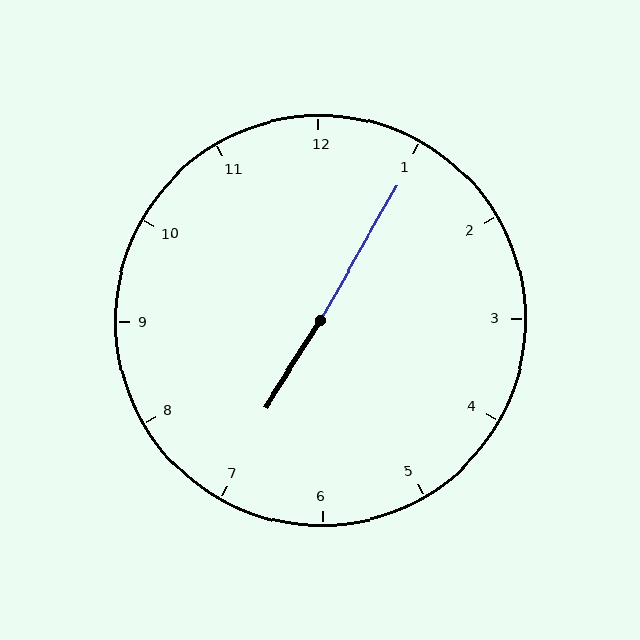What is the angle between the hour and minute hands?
Approximately 178 degrees.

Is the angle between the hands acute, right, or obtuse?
It is obtuse.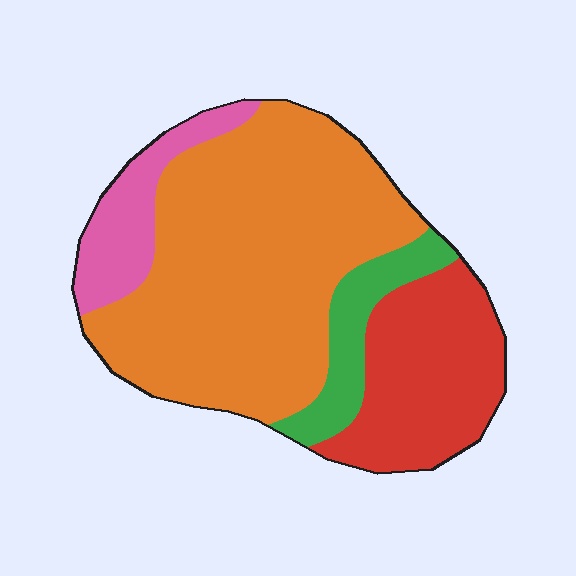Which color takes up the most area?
Orange, at roughly 55%.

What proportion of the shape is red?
Red takes up between a sixth and a third of the shape.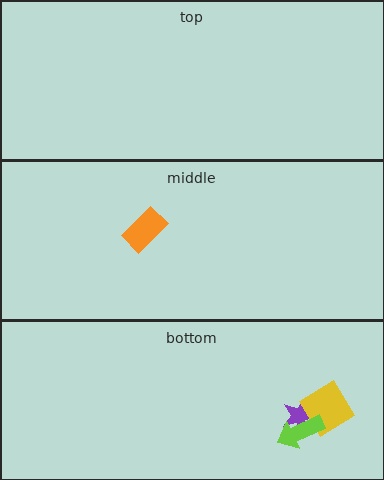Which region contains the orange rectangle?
The middle region.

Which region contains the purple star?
The bottom region.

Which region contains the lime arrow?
The bottom region.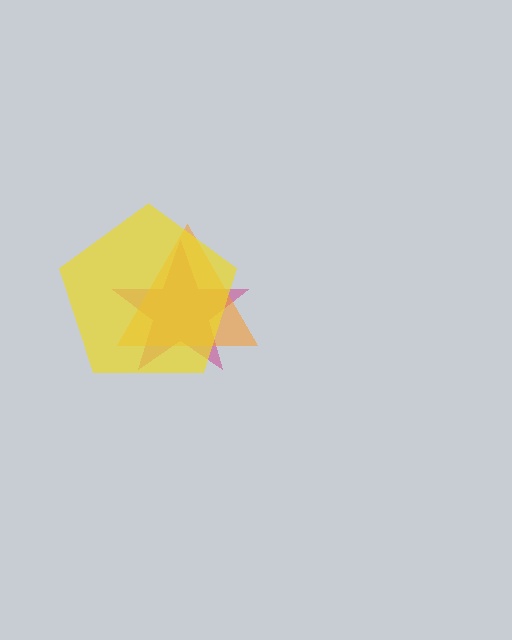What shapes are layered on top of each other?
The layered shapes are: a magenta star, an orange triangle, a yellow pentagon.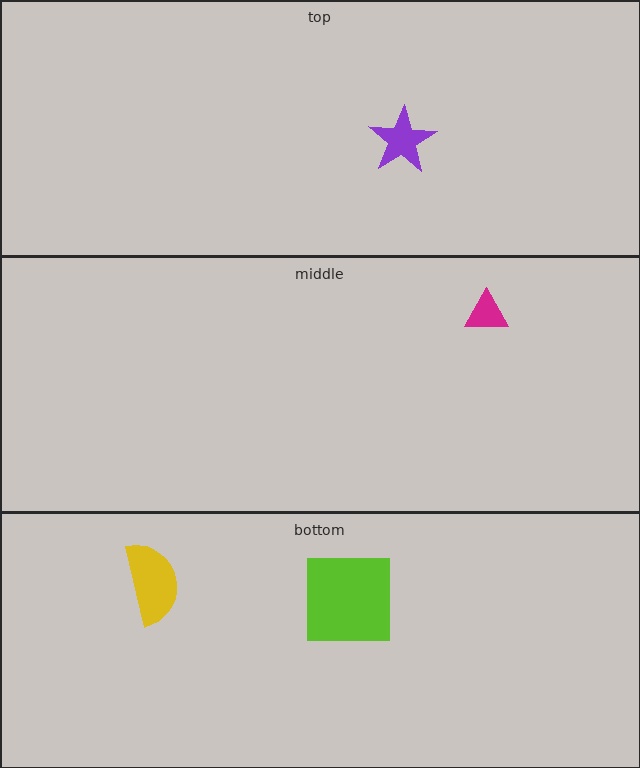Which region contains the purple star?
The top region.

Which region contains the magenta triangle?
The middle region.